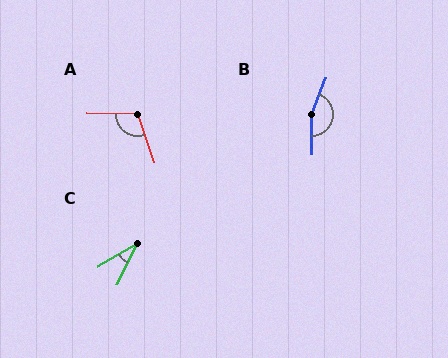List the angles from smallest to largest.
C (33°), A (110°), B (158°).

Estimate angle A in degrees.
Approximately 110 degrees.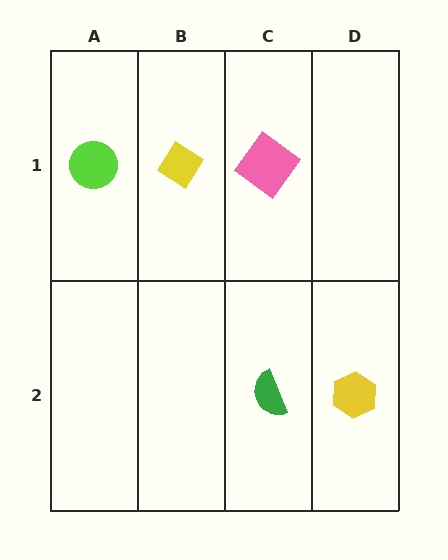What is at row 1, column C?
A pink diamond.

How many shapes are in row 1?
3 shapes.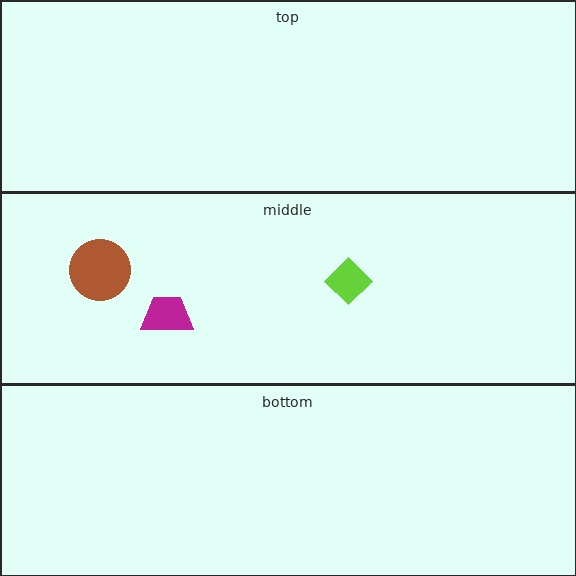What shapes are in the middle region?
The brown circle, the magenta trapezoid, the lime diamond.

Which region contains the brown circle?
The middle region.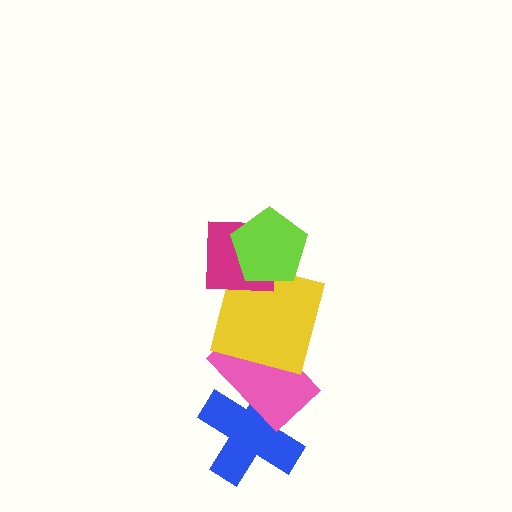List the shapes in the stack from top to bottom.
From top to bottom: the lime pentagon, the magenta square, the yellow square, the pink rectangle, the blue cross.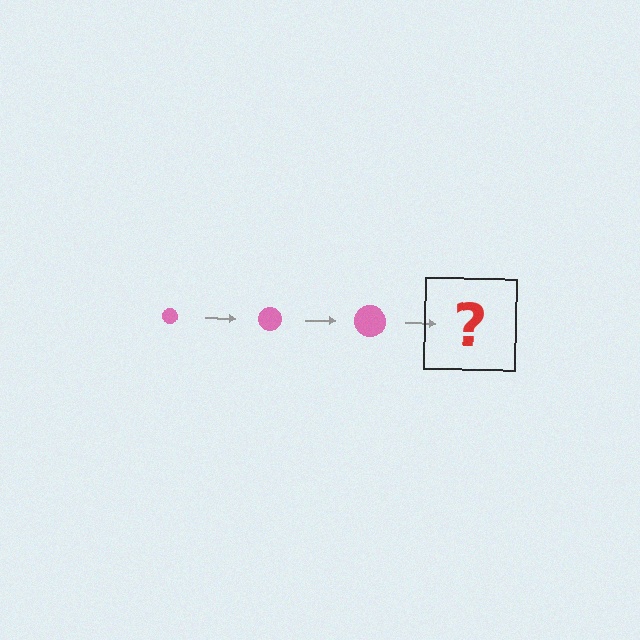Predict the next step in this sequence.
The next step is a pink circle, larger than the previous one.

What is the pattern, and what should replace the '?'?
The pattern is that the circle gets progressively larger each step. The '?' should be a pink circle, larger than the previous one.